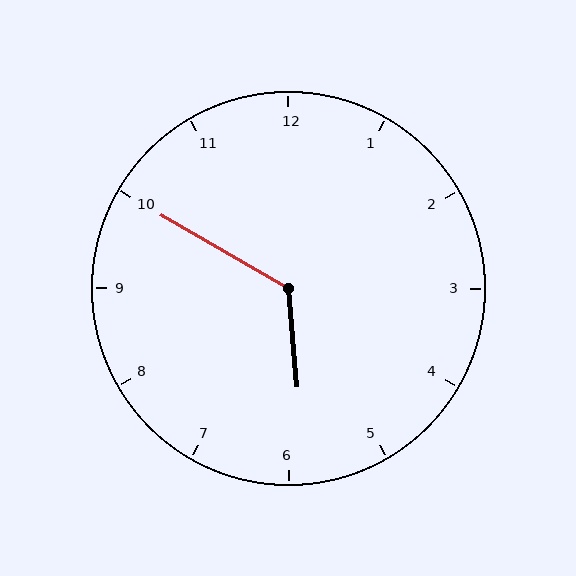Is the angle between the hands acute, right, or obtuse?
It is obtuse.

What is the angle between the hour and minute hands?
Approximately 125 degrees.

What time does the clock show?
5:50.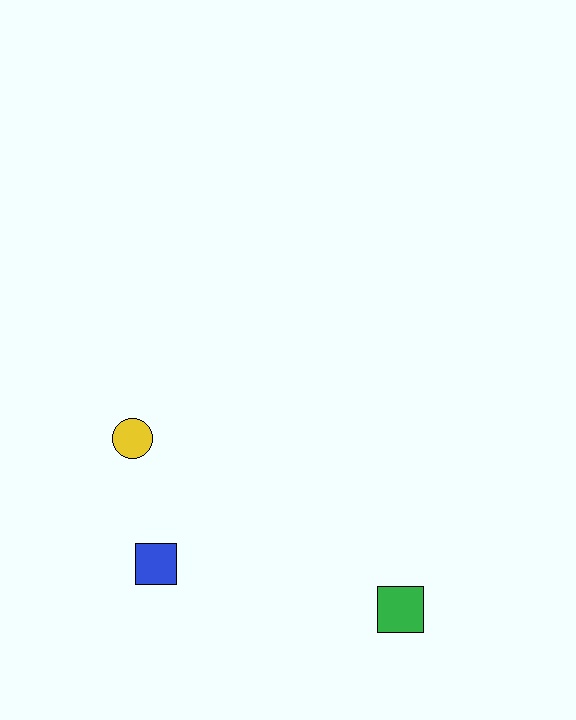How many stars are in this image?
There are no stars.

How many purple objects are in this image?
There are no purple objects.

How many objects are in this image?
There are 3 objects.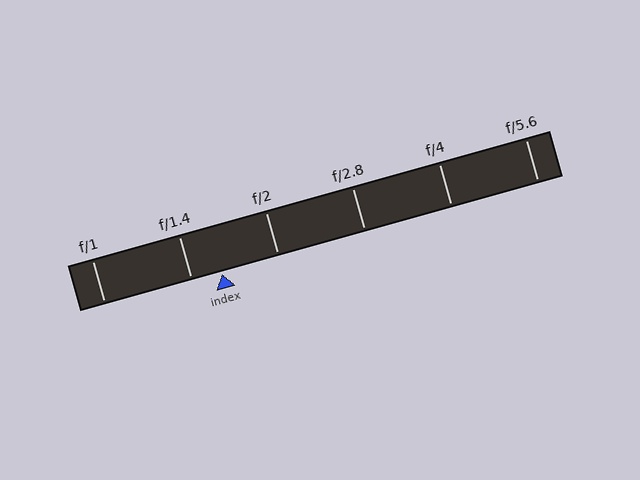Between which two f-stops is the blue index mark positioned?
The index mark is between f/1.4 and f/2.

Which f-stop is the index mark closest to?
The index mark is closest to f/1.4.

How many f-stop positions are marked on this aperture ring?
There are 6 f-stop positions marked.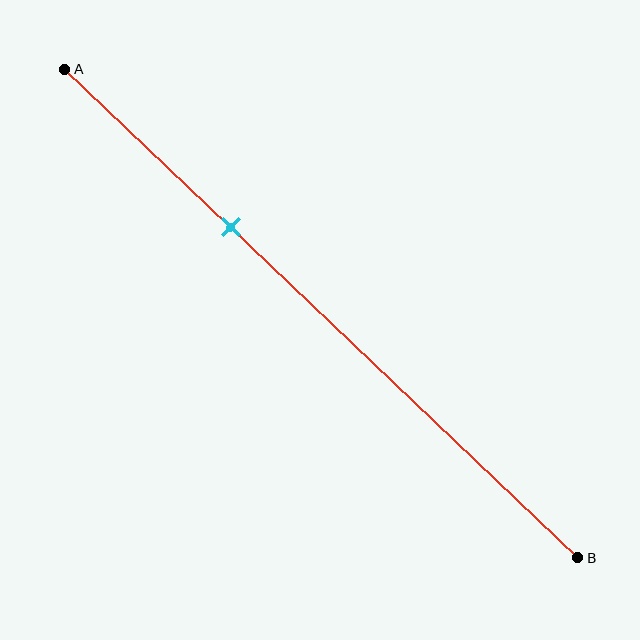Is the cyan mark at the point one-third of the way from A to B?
Yes, the mark is approximately at the one-third point.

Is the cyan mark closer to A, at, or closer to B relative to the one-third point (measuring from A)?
The cyan mark is approximately at the one-third point of segment AB.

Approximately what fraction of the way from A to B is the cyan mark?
The cyan mark is approximately 30% of the way from A to B.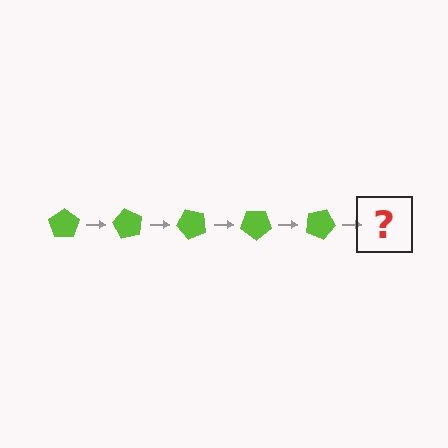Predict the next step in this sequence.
The next step is a lime pentagon rotated 300 degrees.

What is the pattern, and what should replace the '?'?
The pattern is that the pentagon rotates 60 degrees each step. The '?' should be a lime pentagon rotated 300 degrees.